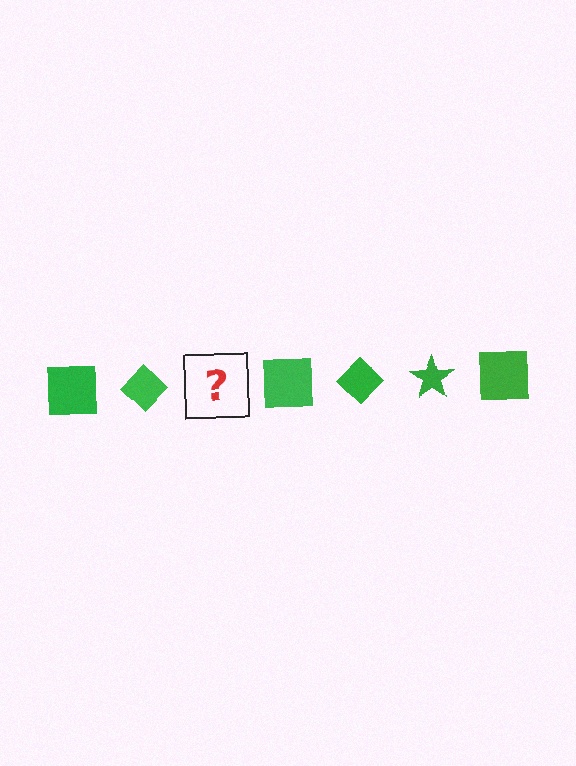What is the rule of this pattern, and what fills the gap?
The rule is that the pattern cycles through square, diamond, star shapes in green. The gap should be filled with a green star.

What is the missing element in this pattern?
The missing element is a green star.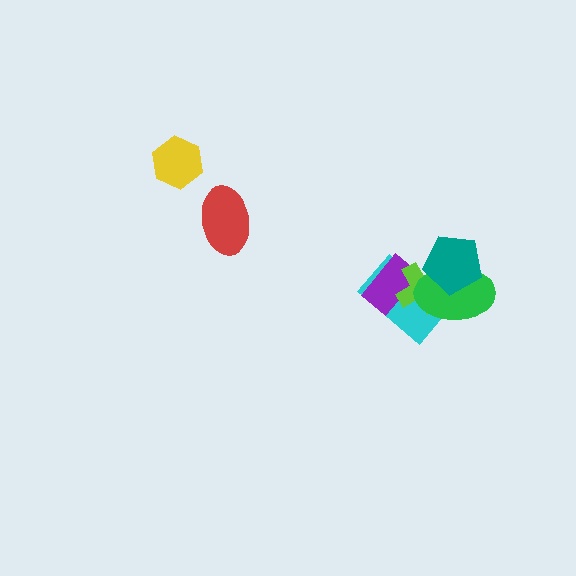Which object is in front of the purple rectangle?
The lime cross is in front of the purple rectangle.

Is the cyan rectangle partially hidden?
Yes, it is partially covered by another shape.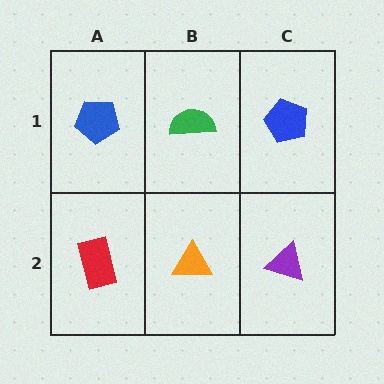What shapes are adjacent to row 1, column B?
An orange triangle (row 2, column B), a blue pentagon (row 1, column A), a blue pentagon (row 1, column C).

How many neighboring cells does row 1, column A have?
2.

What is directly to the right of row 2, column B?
A purple triangle.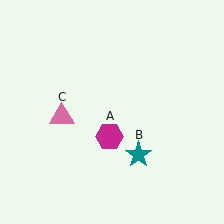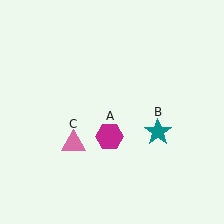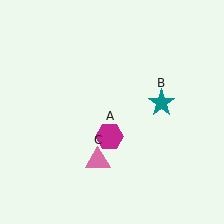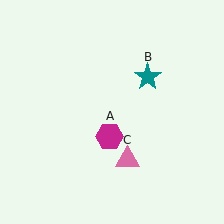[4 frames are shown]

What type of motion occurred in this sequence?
The teal star (object B), pink triangle (object C) rotated counterclockwise around the center of the scene.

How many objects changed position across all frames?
2 objects changed position: teal star (object B), pink triangle (object C).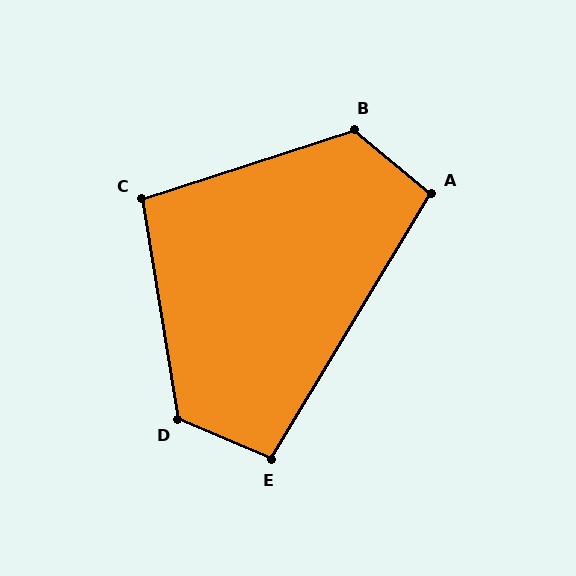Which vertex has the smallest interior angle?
E, at approximately 98 degrees.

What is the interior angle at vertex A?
Approximately 99 degrees (obtuse).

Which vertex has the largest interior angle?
B, at approximately 123 degrees.